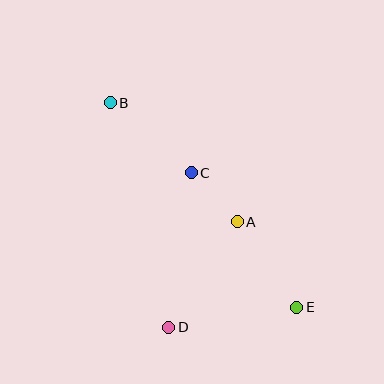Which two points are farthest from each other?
Points B and E are farthest from each other.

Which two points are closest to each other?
Points A and C are closest to each other.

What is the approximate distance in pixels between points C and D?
The distance between C and D is approximately 156 pixels.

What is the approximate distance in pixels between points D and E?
The distance between D and E is approximately 130 pixels.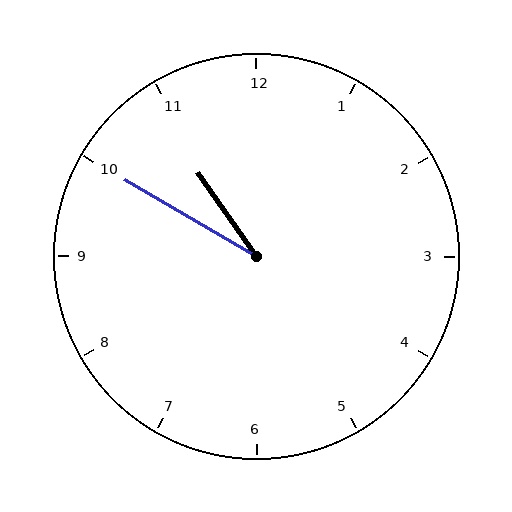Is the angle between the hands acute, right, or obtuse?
It is acute.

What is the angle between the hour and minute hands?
Approximately 25 degrees.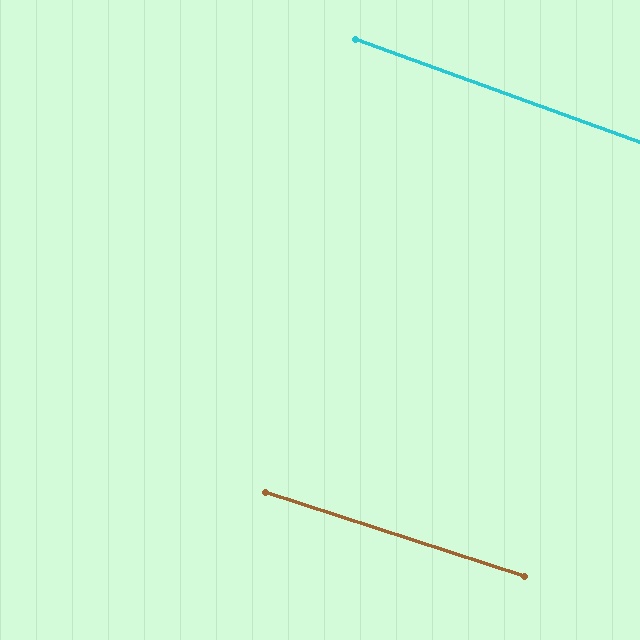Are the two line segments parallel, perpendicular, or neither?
Parallel — their directions differ by only 1.8°.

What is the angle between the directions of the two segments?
Approximately 2 degrees.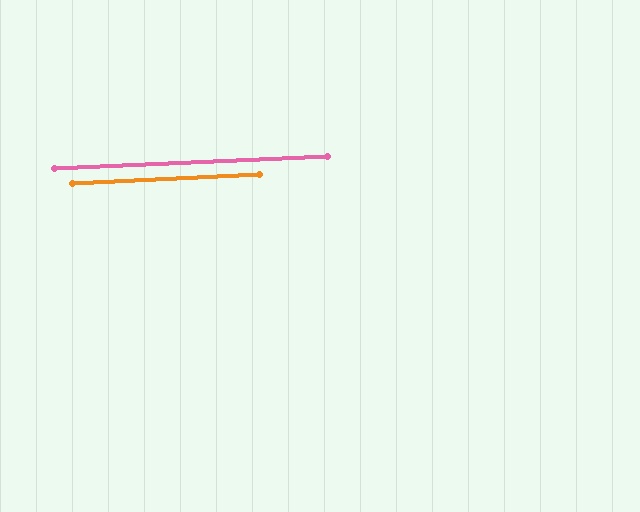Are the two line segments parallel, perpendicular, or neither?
Parallel — their directions differ by only 0.2°.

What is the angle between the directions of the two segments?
Approximately 0 degrees.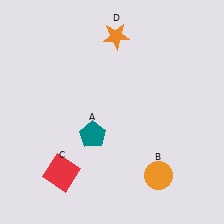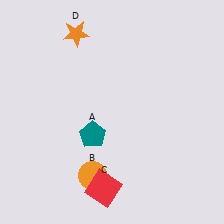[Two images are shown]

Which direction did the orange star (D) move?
The orange star (D) moved left.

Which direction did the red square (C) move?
The red square (C) moved right.